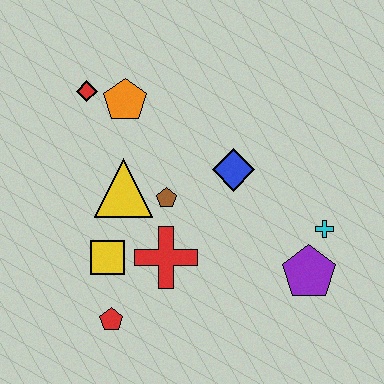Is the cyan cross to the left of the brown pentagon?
No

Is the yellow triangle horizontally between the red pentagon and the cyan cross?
Yes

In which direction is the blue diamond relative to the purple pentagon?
The blue diamond is above the purple pentagon.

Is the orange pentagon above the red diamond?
No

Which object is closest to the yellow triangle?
The brown pentagon is closest to the yellow triangle.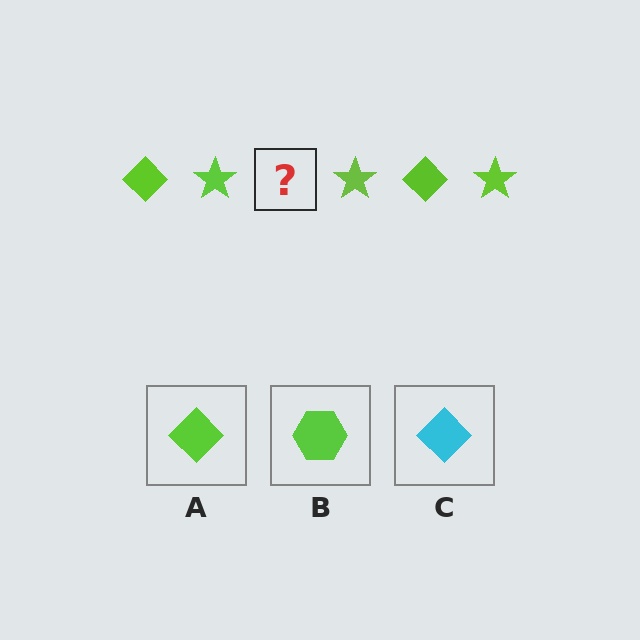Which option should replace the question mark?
Option A.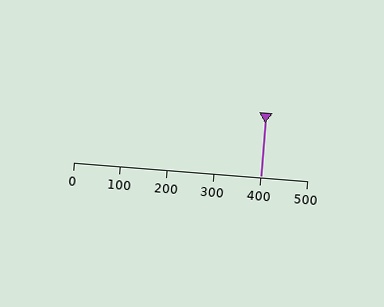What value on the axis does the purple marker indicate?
The marker indicates approximately 400.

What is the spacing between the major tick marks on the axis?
The major ticks are spaced 100 apart.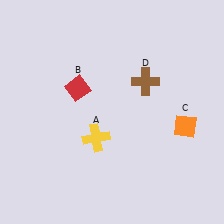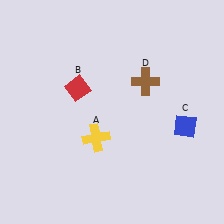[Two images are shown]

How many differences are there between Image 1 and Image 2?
There is 1 difference between the two images.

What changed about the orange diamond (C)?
In Image 1, C is orange. In Image 2, it changed to blue.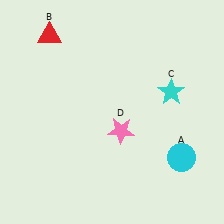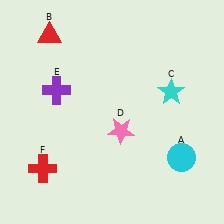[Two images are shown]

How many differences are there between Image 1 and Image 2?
There are 2 differences between the two images.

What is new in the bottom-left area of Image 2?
A red cross (F) was added in the bottom-left area of Image 2.